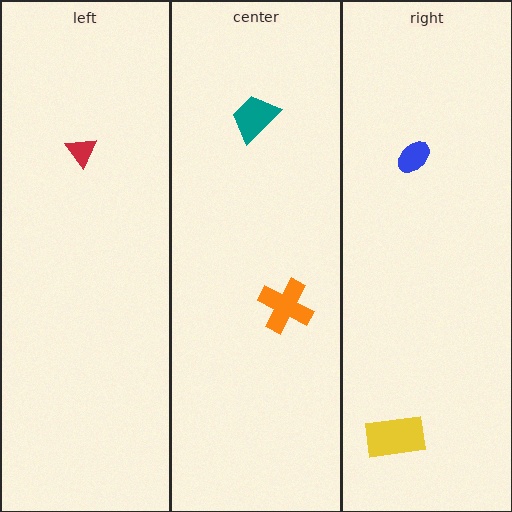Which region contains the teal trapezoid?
The center region.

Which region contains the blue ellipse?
The right region.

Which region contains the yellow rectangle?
The right region.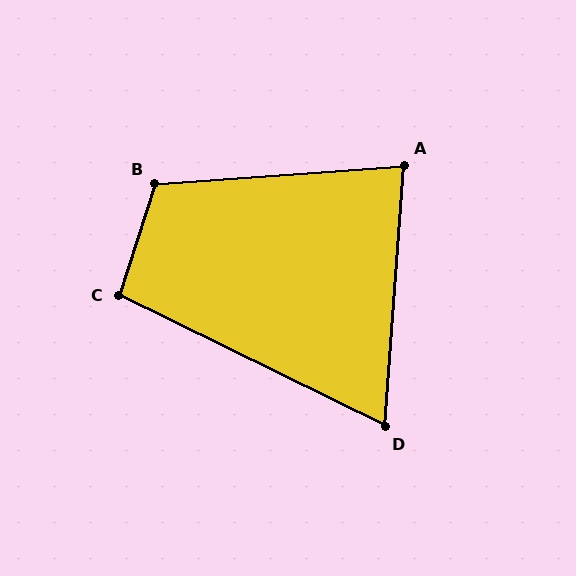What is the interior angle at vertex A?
Approximately 82 degrees (acute).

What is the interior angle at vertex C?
Approximately 98 degrees (obtuse).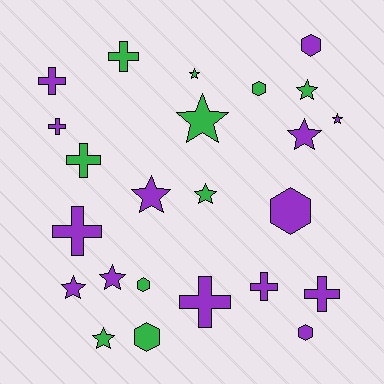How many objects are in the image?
There are 24 objects.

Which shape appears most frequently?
Star, with 10 objects.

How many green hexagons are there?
There are 3 green hexagons.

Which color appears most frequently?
Purple, with 14 objects.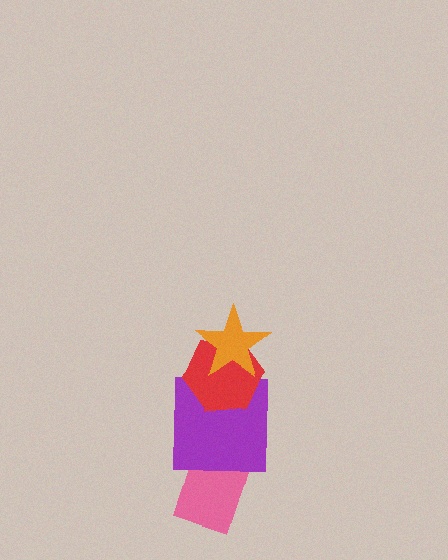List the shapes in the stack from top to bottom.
From top to bottom: the orange star, the red hexagon, the purple square, the pink rectangle.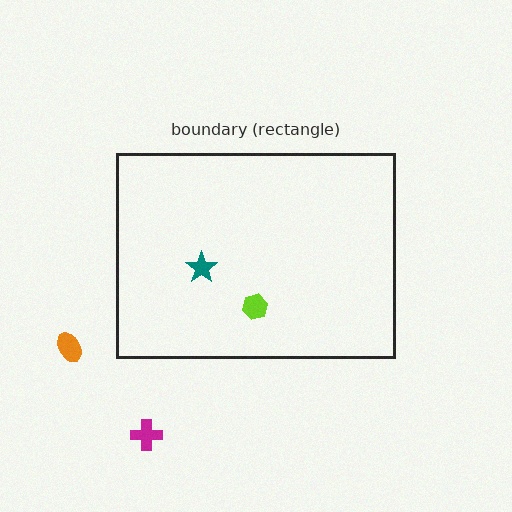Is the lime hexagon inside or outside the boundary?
Inside.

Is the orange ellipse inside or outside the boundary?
Outside.